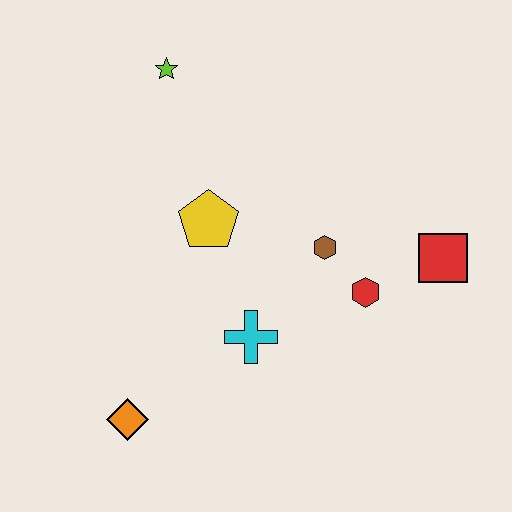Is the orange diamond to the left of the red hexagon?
Yes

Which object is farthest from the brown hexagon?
The orange diamond is farthest from the brown hexagon.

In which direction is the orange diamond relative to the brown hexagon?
The orange diamond is to the left of the brown hexagon.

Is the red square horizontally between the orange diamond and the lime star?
No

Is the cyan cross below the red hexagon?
Yes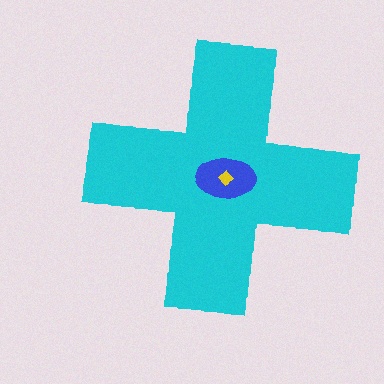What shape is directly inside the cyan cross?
The blue ellipse.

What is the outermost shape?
The cyan cross.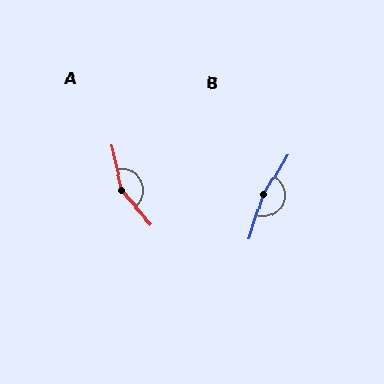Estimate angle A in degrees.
Approximately 151 degrees.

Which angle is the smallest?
A, at approximately 151 degrees.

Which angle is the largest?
B, at approximately 166 degrees.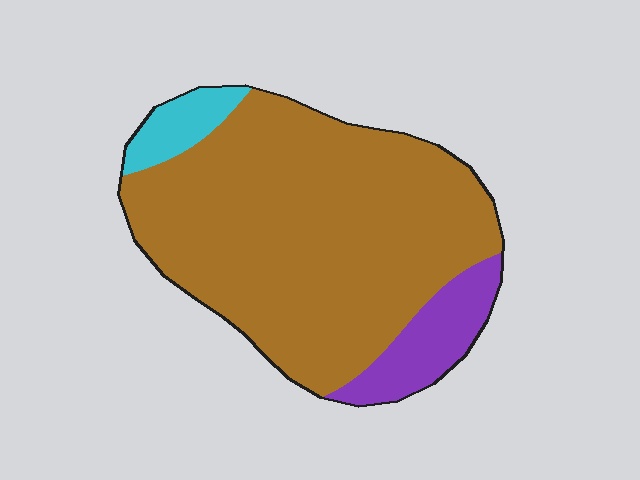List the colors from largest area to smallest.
From largest to smallest: brown, purple, cyan.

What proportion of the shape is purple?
Purple covers 12% of the shape.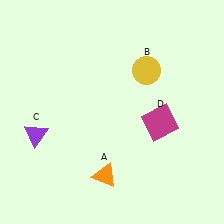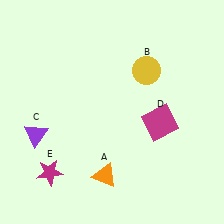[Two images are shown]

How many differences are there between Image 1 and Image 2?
There is 1 difference between the two images.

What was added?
A magenta star (E) was added in Image 2.